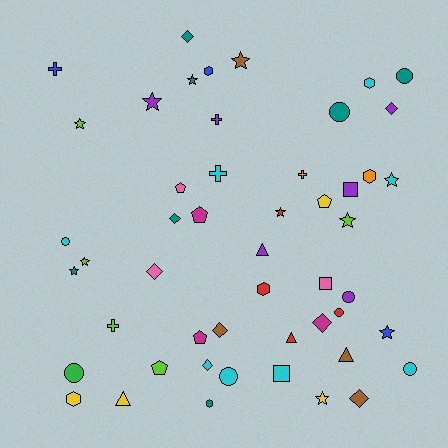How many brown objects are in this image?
There are 4 brown objects.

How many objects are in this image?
There are 50 objects.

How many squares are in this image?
There are 3 squares.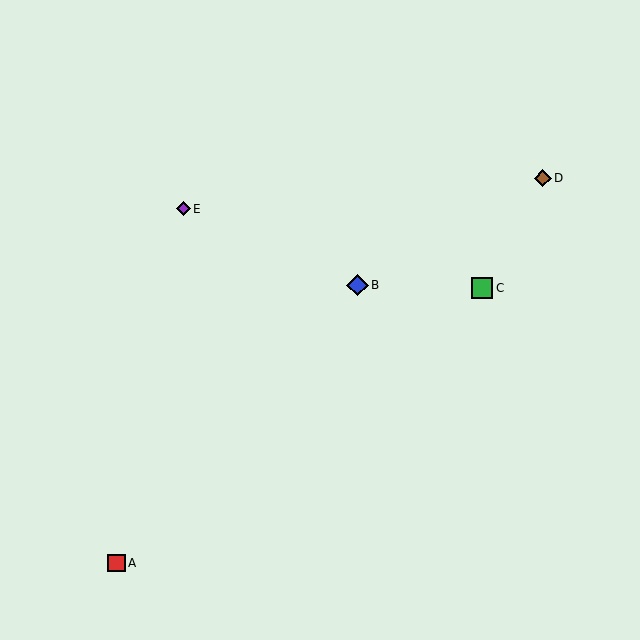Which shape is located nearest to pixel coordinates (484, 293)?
The green square (labeled C) at (482, 288) is nearest to that location.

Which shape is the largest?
The blue diamond (labeled B) is the largest.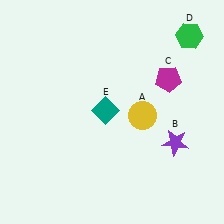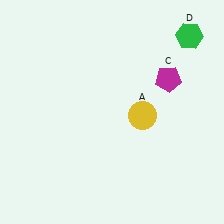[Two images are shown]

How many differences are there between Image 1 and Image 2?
There are 2 differences between the two images.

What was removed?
The teal diamond (E), the purple star (B) were removed in Image 2.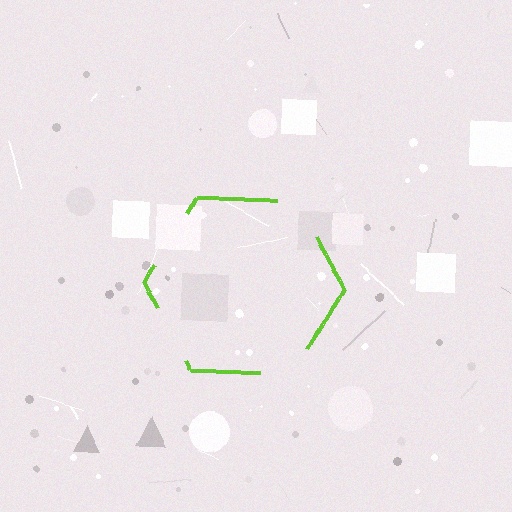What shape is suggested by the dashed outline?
The dashed outline suggests a hexagon.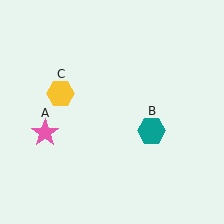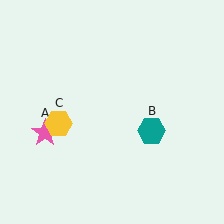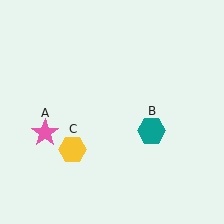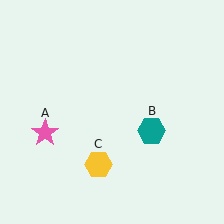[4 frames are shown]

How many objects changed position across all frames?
1 object changed position: yellow hexagon (object C).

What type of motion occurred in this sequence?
The yellow hexagon (object C) rotated counterclockwise around the center of the scene.